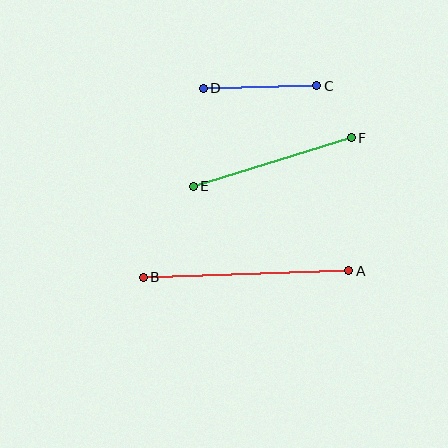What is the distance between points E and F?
The distance is approximately 165 pixels.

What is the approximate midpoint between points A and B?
The midpoint is at approximately (246, 274) pixels.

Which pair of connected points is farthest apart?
Points A and B are farthest apart.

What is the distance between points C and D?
The distance is approximately 114 pixels.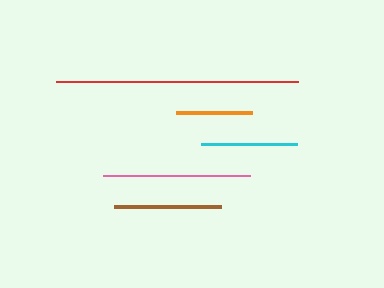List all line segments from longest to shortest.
From longest to shortest: red, pink, brown, cyan, orange.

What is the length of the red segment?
The red segment is approximately 241 pixels long.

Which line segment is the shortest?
The orange line is the shortest at approximately 77 pixels.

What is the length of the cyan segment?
The cyan segment is approximately 97 pixels long.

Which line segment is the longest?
The red line is the longest at approximately 241 pixels.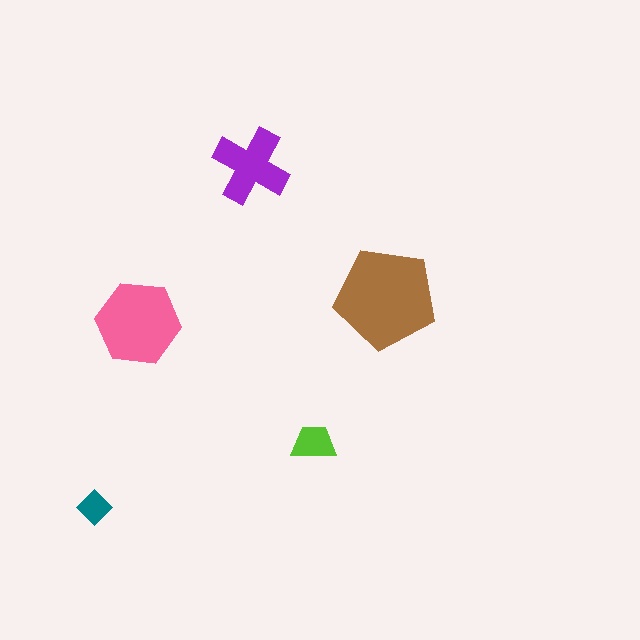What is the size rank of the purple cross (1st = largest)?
3rd.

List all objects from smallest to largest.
The teal diamond, the lime trapezoid, the purple cross, the pink hexagon, the brown pentagon.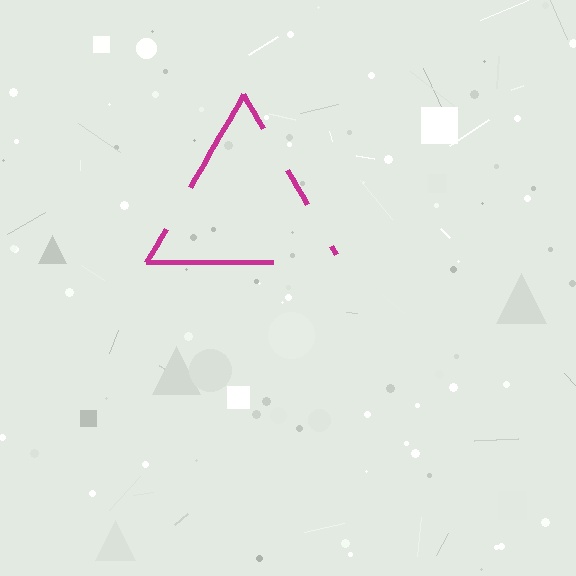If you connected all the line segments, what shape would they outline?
They would outline a triangle.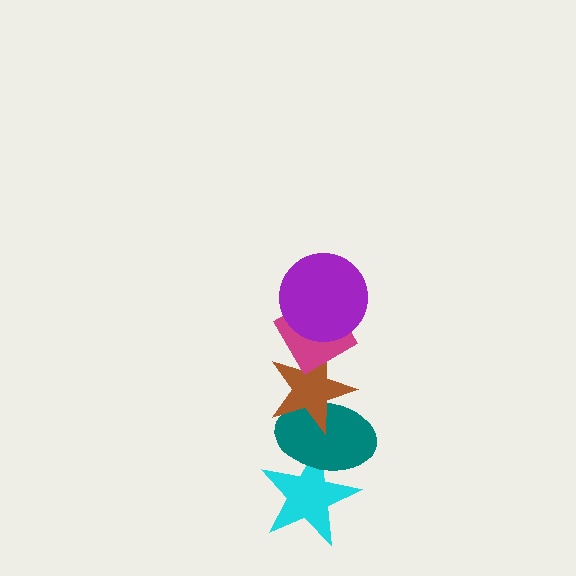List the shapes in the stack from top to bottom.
From top to bottom: the purple circle, the magenta diamond, the brown star, the teal ellipse, the cyan star.